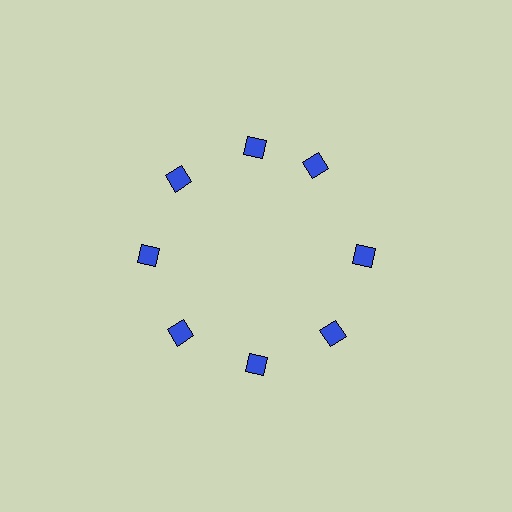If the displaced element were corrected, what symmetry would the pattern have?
It would have 8-fold rotational symmetry — the pattern would map onto itself every 45 degrees.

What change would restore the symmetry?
The symmetry would be restored by rotating it back into even spacing with its neighbors so that all 8 diamonds sit at equal angles and equal distance from the center.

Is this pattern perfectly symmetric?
No. The 8 blue diamonds are arranged in a ring, but one element near the 2 o'clock position is rotated out of alignment along the ring, breaking the 8-fold rotational symmetry.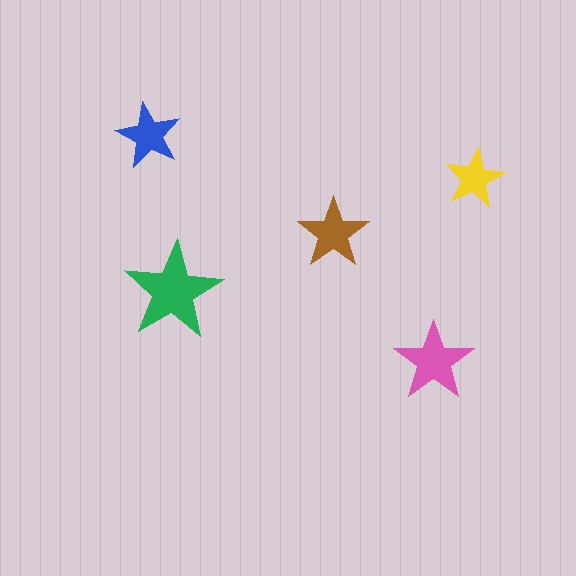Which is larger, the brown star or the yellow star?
The brown one.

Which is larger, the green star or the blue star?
The green one.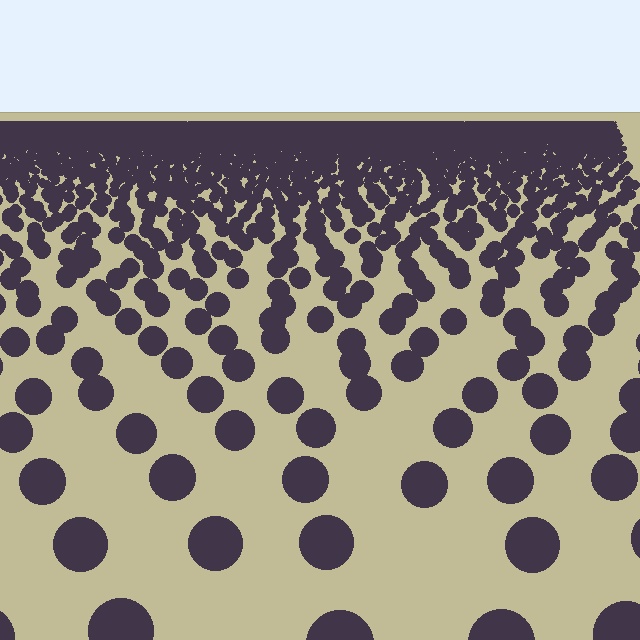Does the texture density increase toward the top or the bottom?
Density increases toward the top.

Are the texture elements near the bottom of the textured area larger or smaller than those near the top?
Larger. Near the bottom, elements are closer to the viewer and appear at a bigger on-screen size.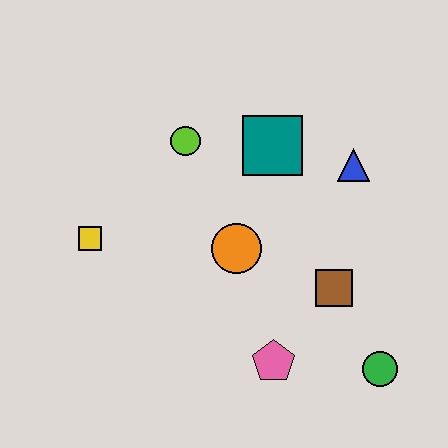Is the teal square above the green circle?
Yes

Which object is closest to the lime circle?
The teal square is closest to the lime circle.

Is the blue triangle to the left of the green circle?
Yes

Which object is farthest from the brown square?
The yellow square is farthest from the brown square.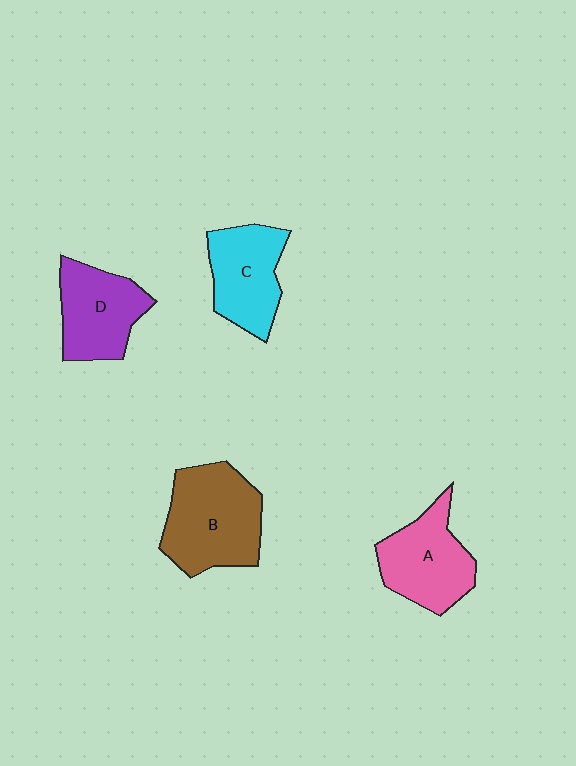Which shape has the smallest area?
Shape C (cyan).